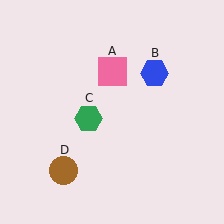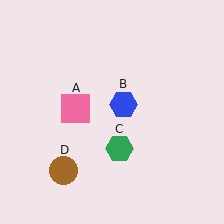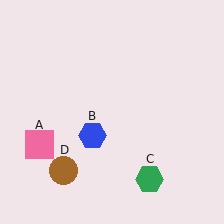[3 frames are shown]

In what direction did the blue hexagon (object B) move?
The blue hexagon (object B) moved down and to the left.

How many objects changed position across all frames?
3 objects changed position: pink square (object A), blue hexagon (object B), green hexagon (object C).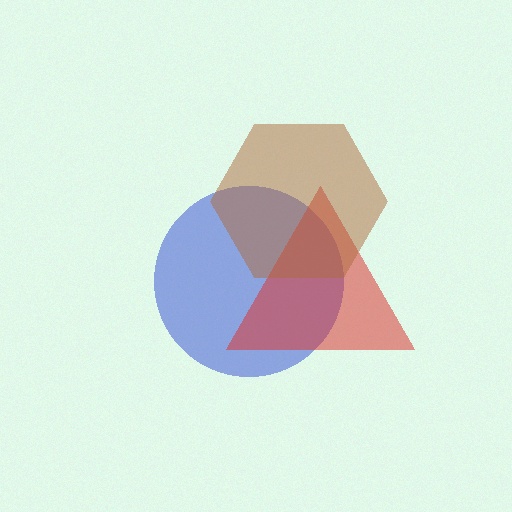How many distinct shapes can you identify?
There are 3 distinct shapes: a blue circle, a red triangle, a brown hexagon.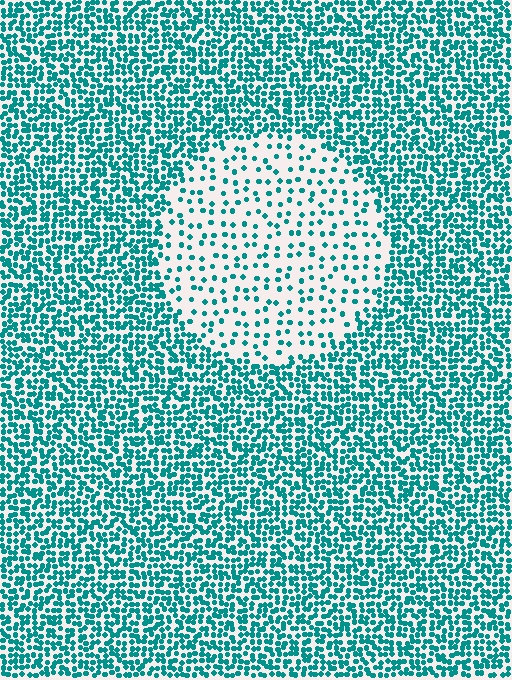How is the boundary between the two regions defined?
The boundary is defined by a change in element density (approximately 2.9x ratio). All elements are the same color, size, and shape.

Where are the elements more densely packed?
The elements are more densely packed outside the circle boundary.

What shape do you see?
I see a circle.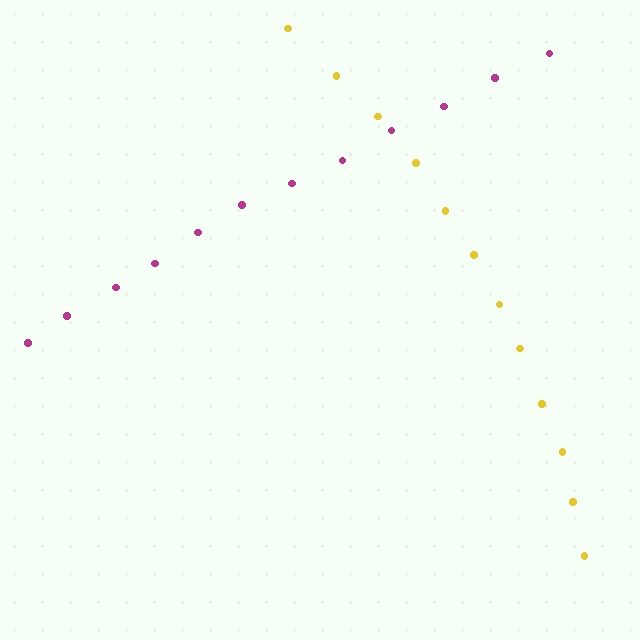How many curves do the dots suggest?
There are 2 distinct paths.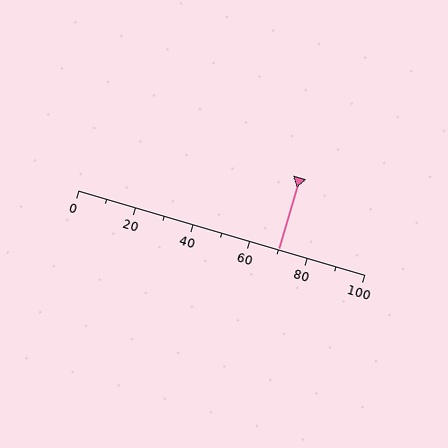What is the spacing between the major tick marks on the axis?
The major ticks are spaced 20 apart.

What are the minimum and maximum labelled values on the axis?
The axis runs from 0 to 100.